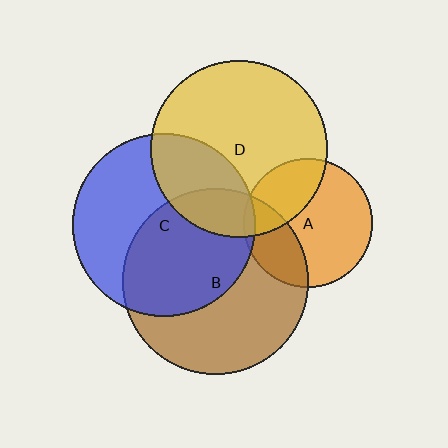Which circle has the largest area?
Circle B (brown).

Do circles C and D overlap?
Yes.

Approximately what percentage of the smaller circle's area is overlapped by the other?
Approximately 30%.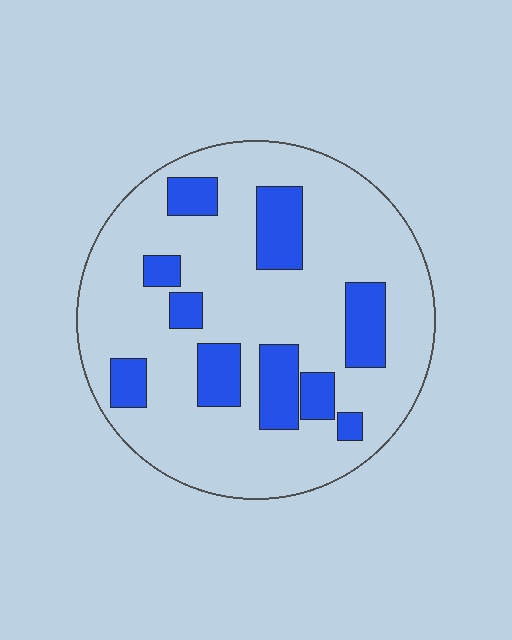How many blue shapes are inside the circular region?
10.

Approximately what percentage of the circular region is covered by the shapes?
Approximately 20%.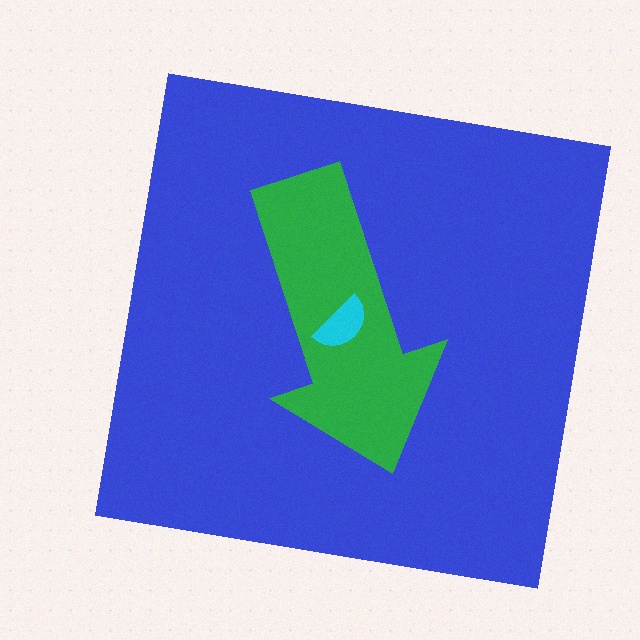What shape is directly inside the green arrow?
The cyan semicircle.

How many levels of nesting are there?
3.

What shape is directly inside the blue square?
The green arrow.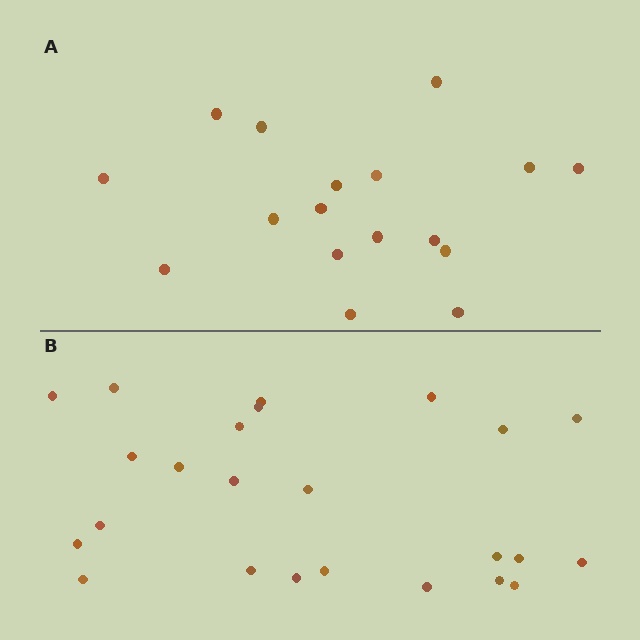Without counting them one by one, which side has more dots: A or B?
Region B (the bottom region) has more dots.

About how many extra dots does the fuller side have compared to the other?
Region B has roughly 8 or so more dots than region A.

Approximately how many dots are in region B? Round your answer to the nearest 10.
About 20 dots. (The exact count is 24, which rounds to 20.)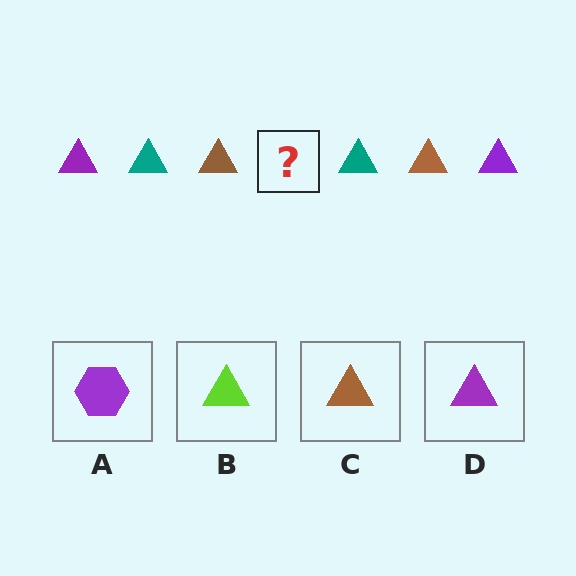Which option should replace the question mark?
Option D.